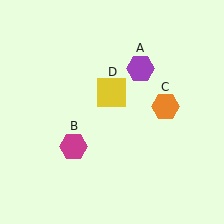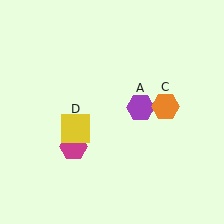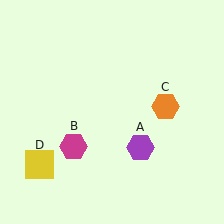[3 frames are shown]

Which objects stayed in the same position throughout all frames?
Magenta hexagon (object B) and orange hexagon (object C) remained stationary.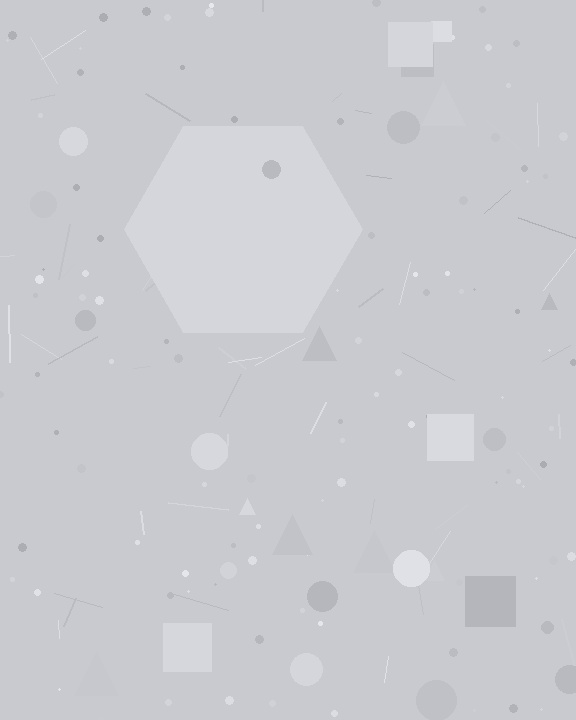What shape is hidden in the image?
A hexagon is hidden in the image.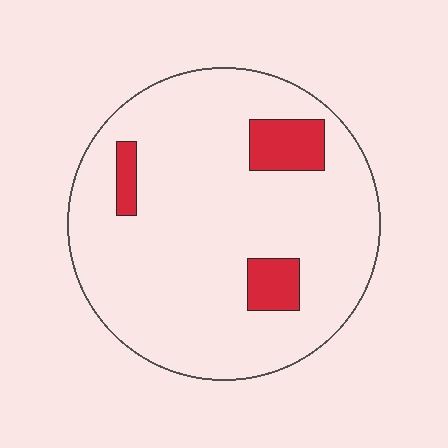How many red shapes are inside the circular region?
3.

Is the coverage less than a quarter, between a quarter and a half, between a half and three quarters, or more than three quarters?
Less than a quarter.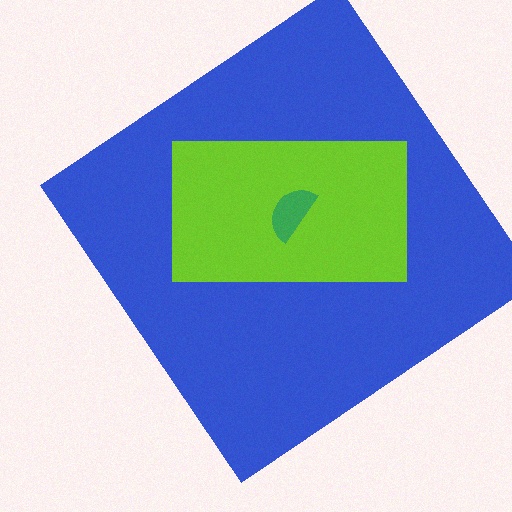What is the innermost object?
The green semicircle.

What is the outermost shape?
The blue diamond.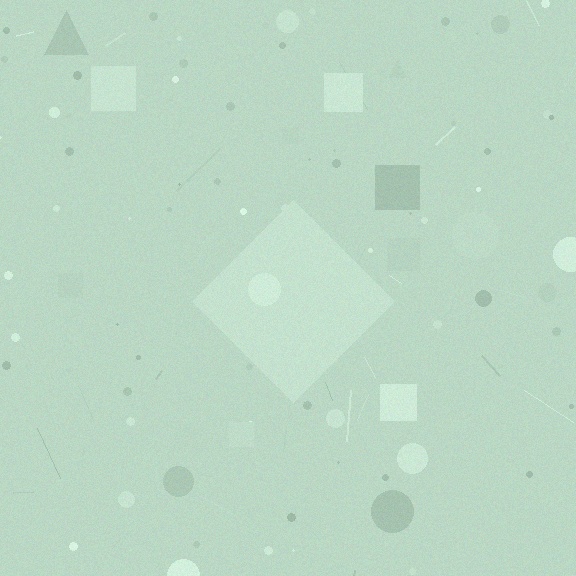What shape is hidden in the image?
A diamond is hidden in the image.